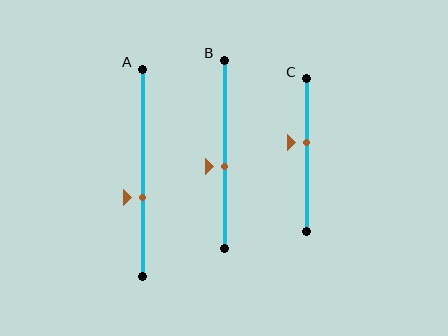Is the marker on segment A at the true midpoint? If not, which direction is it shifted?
No, the marker on segment A is shifted downward by about 12% of the segment length.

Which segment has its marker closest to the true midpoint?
Segment B has its marker closest to the true midpoint.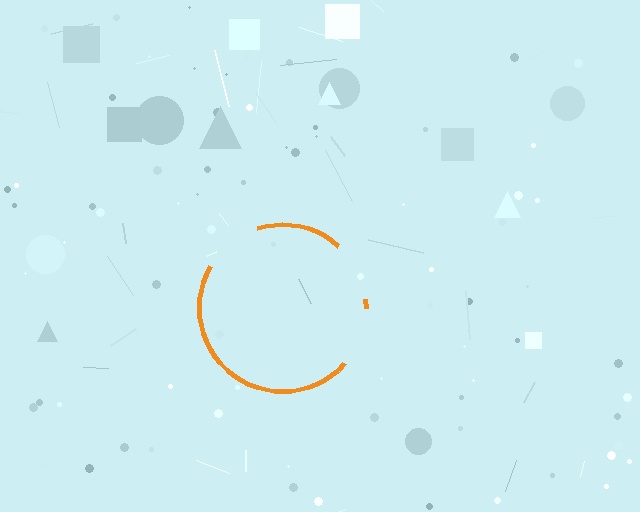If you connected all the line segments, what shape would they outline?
They would outline a circle.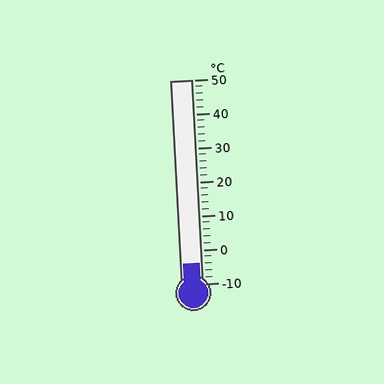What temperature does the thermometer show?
The thermometer shows approximately -4°C.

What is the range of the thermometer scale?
The thermometer scale ranges from -10°C to 50°C.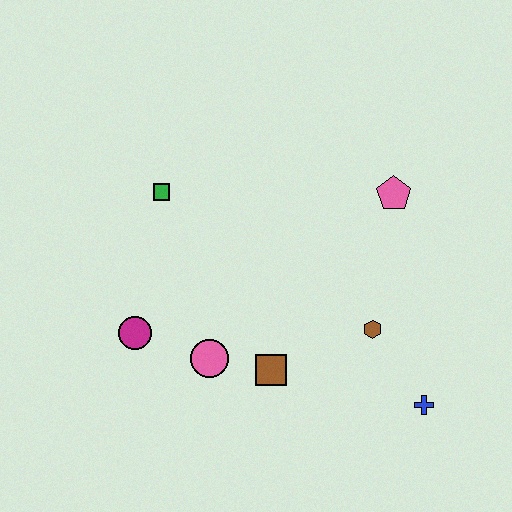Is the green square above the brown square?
Yes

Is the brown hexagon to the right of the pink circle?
Yes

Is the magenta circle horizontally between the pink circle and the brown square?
No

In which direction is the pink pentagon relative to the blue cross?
The pink pentagon is above the blue cross.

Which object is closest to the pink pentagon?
The brown hexagon is closest to the pink pentagon.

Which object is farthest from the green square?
The blue cross is farthest from the green square.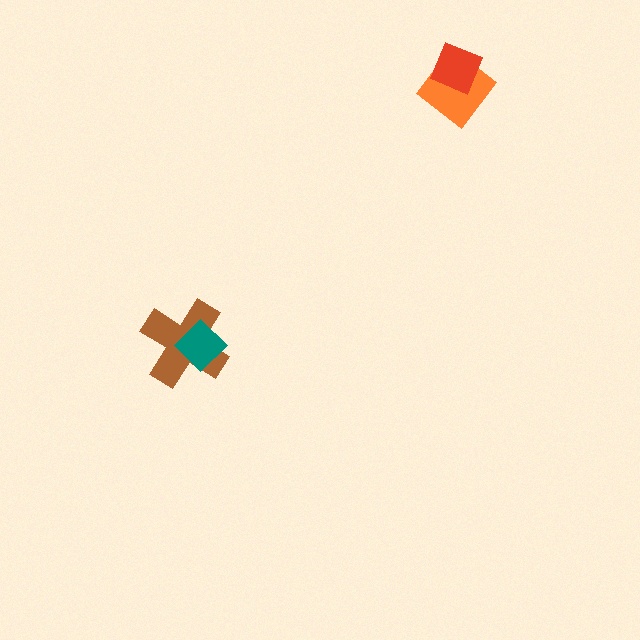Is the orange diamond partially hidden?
Yes, it is partially covered by another shape.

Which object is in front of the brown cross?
The teal diamond is in front of the brown cross.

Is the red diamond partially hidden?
No, no other shape covers it.